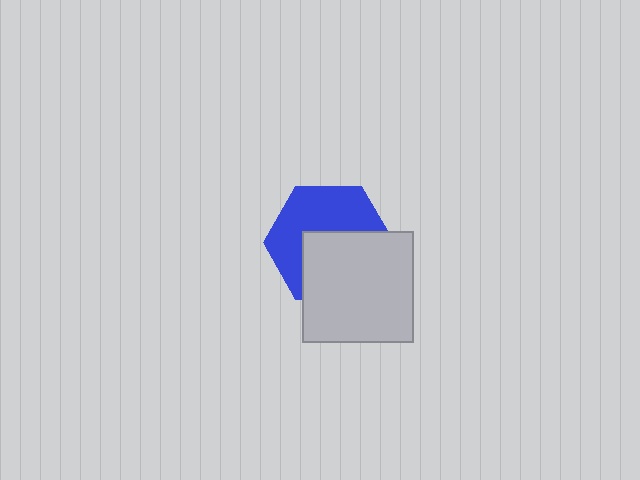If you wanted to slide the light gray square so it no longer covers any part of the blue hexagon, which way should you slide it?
Slide it down — that is the most direct way to separate the two shapes.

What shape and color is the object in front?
The object in front is a light gray square.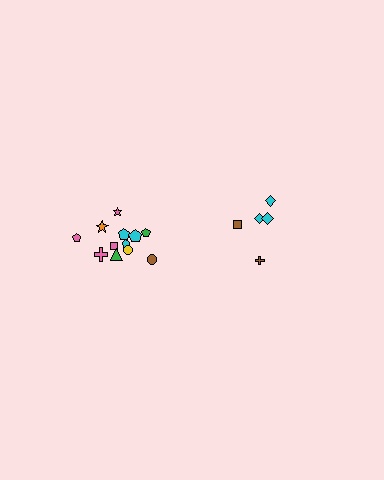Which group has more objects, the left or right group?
The left group.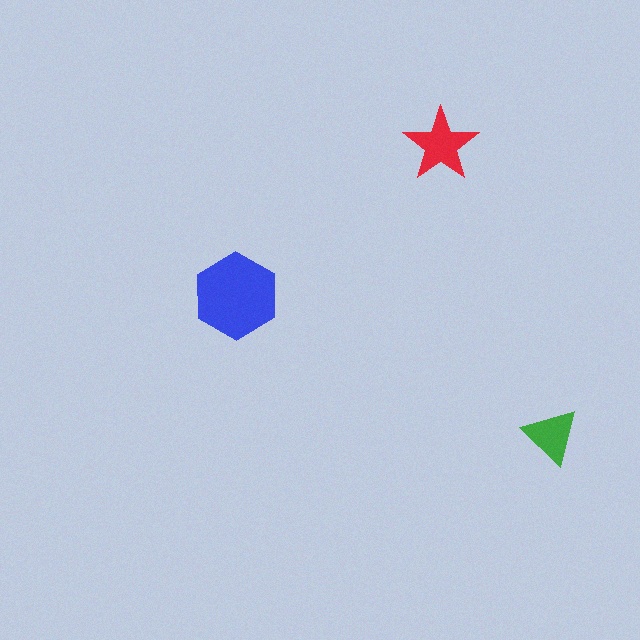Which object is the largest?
The blue hexagon.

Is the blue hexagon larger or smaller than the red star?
Larger.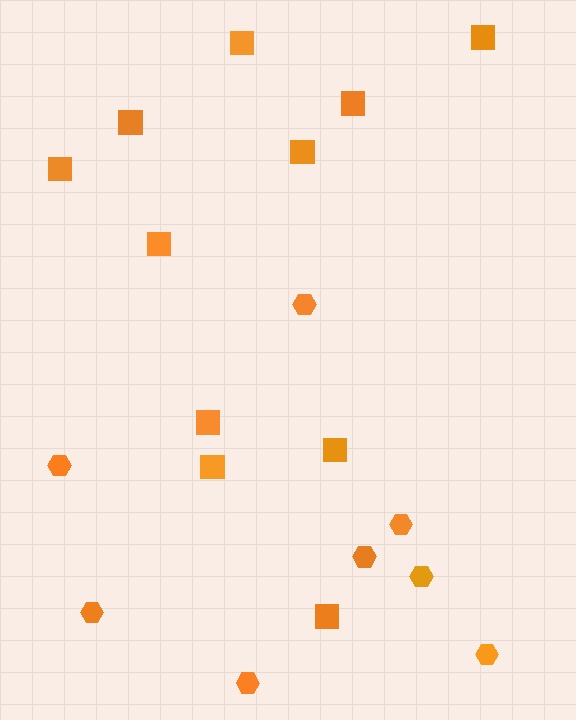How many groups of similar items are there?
There are 2 groups: one group of squares (11) and one group of hexagons (8).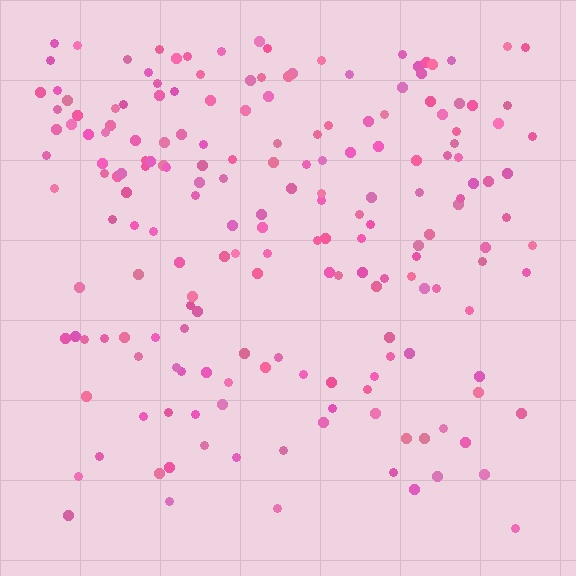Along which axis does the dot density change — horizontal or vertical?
Vertical.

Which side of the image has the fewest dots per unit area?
The bottom.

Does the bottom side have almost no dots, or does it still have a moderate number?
Still a moderate number, just noticeably fewer than the top.